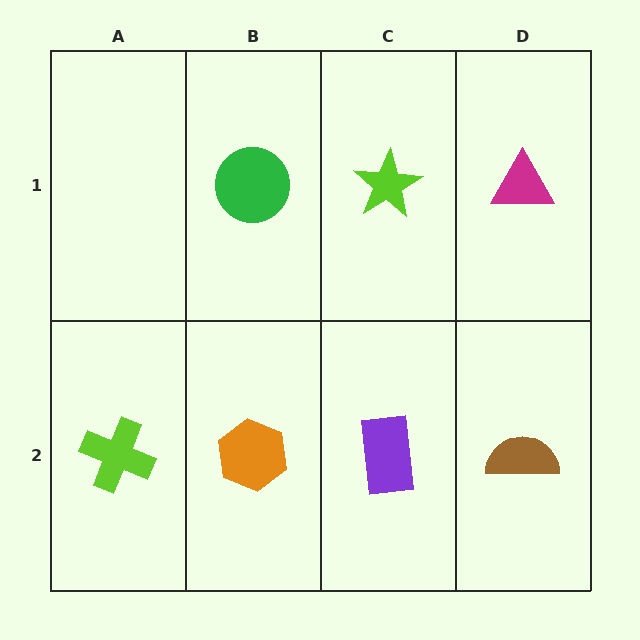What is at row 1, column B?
A green circle.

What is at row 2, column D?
A brown semicircle.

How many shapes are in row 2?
4 shapes.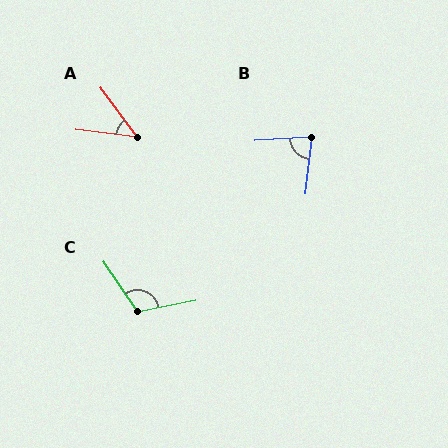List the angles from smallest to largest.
A (47°), B (80°), C (113°).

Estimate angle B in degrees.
Approximately 80 degrees.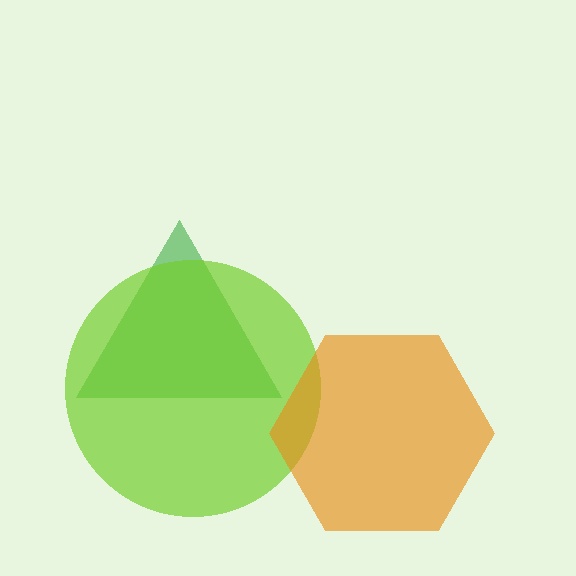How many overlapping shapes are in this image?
There are 3 overlapping shapes in the image.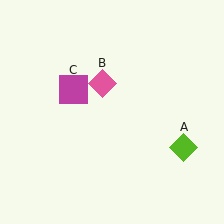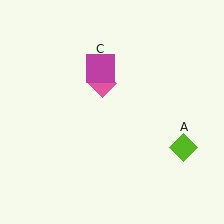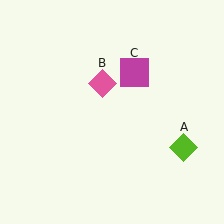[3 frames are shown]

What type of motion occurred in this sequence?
The magenta square (object C) rotated clockwise around the center of the scene.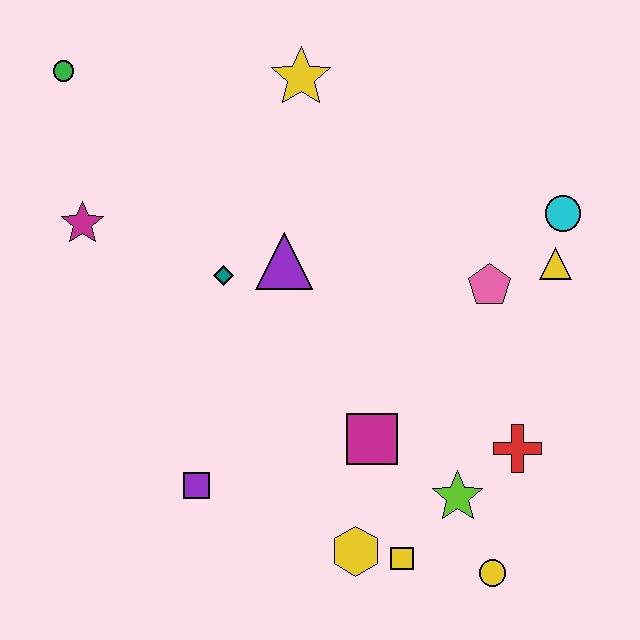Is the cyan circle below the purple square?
No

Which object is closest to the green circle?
The magenta star is closest to the green circle.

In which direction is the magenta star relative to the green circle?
The magenta star is below the green circle.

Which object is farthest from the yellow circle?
The green circle is farthest from the yellow circle.